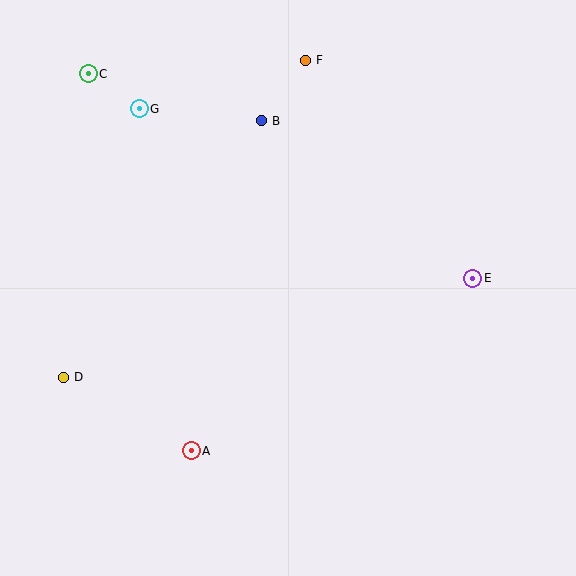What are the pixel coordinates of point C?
Point C is at (88, 74).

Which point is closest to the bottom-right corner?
Point E is closest to the bottom-right corner.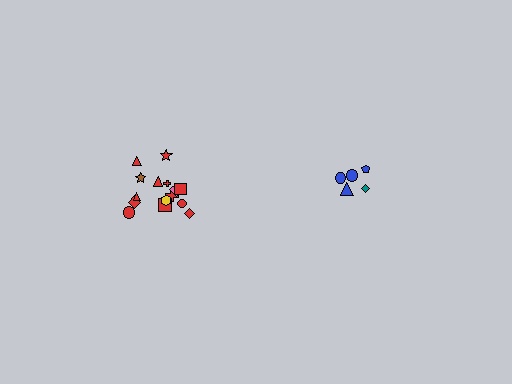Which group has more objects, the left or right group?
The left group.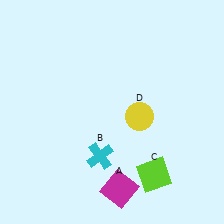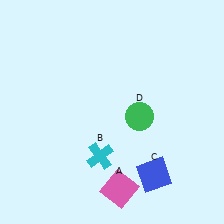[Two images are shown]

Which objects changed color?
A changed from magenta to pink. C changed from lime to blue. D changed from yellow to green.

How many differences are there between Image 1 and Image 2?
There are 3 differences between the two images.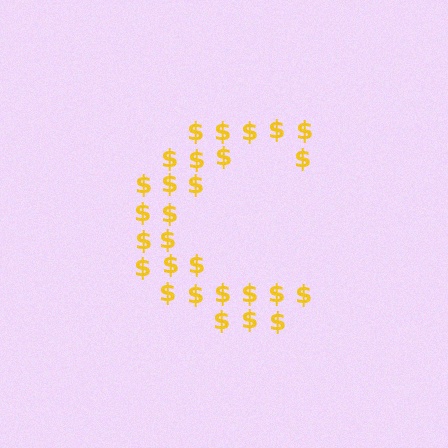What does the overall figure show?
The overall figure shows the letter C.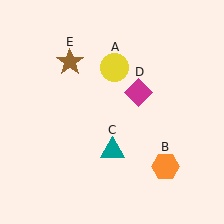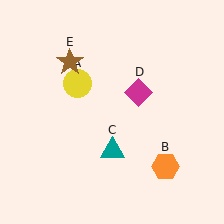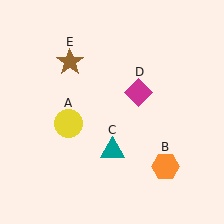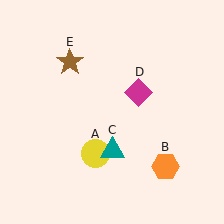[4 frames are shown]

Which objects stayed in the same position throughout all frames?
Orange hexagon (object B) and teal triangle (object C) and magenta diamond (object D) and brown star (object E) remained stationary.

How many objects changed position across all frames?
1 object changed position: yellow circle (object A).